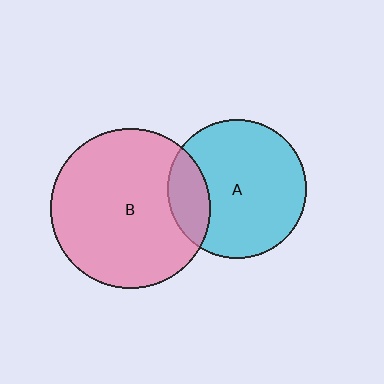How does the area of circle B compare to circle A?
Approximately 1.3 times.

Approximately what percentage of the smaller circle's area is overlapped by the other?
Approximately 20%.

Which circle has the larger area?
Circle B (pink).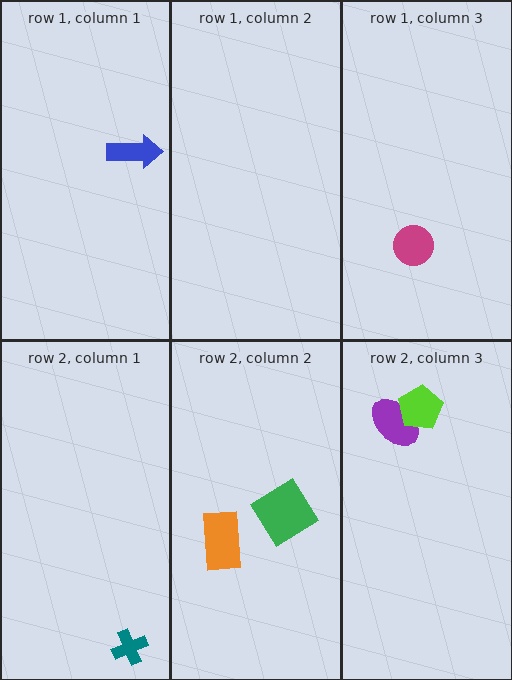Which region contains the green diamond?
The row 2, column 2 region.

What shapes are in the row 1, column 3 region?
The magenta circle.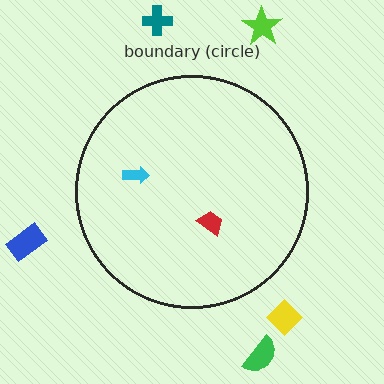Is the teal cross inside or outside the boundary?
Outside.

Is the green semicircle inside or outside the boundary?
Outside.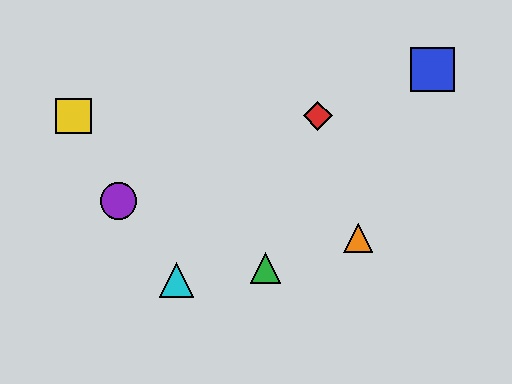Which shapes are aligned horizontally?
The red diamond, the yellow square are aligned horizontally.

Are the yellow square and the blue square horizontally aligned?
No, the yellow square is at y≈116 and the blue square is at y≈70.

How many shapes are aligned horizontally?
2 shapes (the red diamond, the yellow square) are aligned horizontally.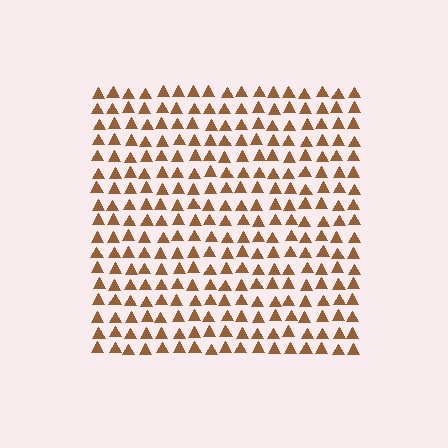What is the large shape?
The large shape is a square.